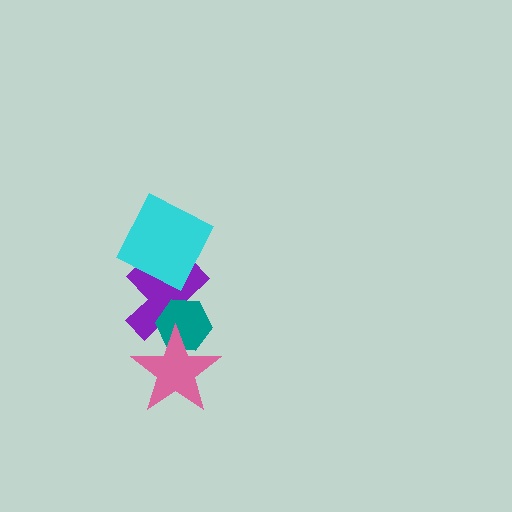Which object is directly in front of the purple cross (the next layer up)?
The teal hexagon is directly in front of the purple cross.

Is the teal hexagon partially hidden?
Yes, it is partially covered by another shape.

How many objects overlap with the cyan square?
1 object overlaps with the cyan square.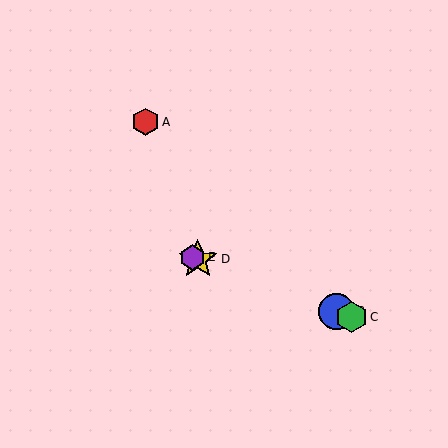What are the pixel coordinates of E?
Object E is at (192, 257).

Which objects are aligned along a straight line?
Objects B, C, D, E are aligned along a straight line.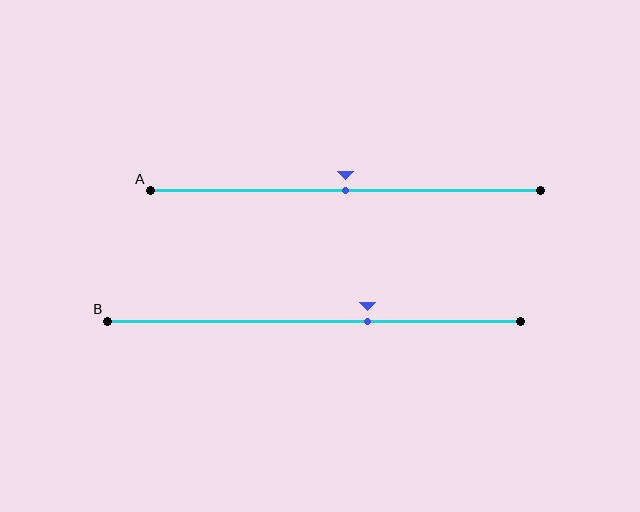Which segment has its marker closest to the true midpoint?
Segment A has its marker closest to the true midpoint.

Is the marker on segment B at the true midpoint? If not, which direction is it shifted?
No, the marker on segment B is shifted to the right by about 13% of the segment length.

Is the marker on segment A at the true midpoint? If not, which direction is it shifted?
Yes, the marker on segment A is at the true midpoint.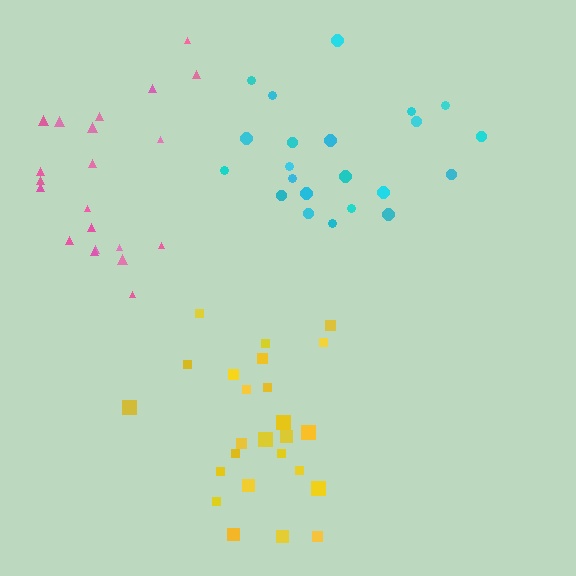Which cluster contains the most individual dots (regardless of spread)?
Yellow (25).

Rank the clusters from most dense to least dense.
yellow, cyan, pink.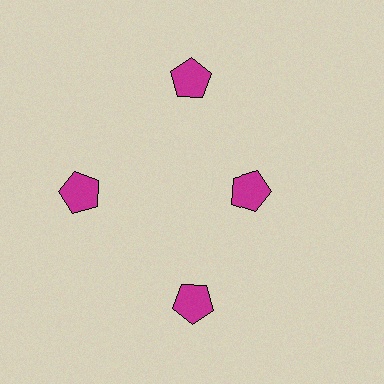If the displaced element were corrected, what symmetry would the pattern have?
It would have 4-fold rotational symmetry — the pattern would map onto itself every 90 degrees.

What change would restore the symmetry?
The symmetry would be restored by moving it outward, back onto the ring so that all 4 pentagons sit at equal angles and equal distance from the center.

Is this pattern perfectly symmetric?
No. The 4 magenta pentagons are arranged in a ring, but one element near the 3 o'clock position is pulled inward toward the center, breaking the 4-fold rotational symmetry.